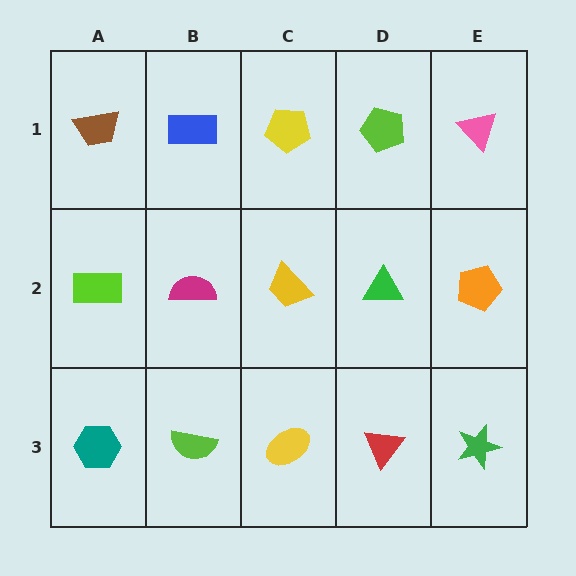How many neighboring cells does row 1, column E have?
2.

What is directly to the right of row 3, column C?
A red triangle.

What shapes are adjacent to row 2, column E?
A pink triangle (row 1, column E), a green star (row 3, column E), a green triangle (row 2, column D).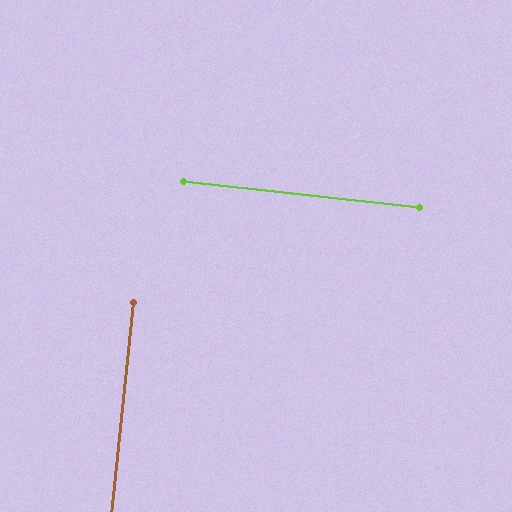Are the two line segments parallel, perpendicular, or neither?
Perpendicular — they meet at approximately 90°.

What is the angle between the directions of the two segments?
Approximately 90 degrees.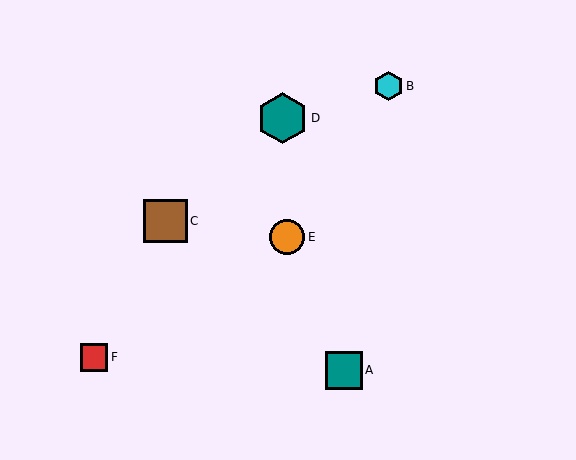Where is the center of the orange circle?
The center of the orange circle is at (287, 237).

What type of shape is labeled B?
Shape B is a cyan hexagon.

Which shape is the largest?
The teal hexagon (labeled D) is the largest.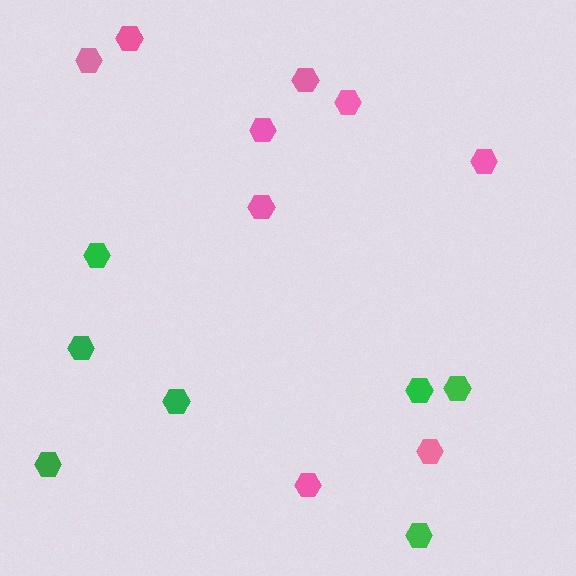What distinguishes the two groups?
There are 2 groups: one group of green hexagons (7) and one group of pink hexagons (9).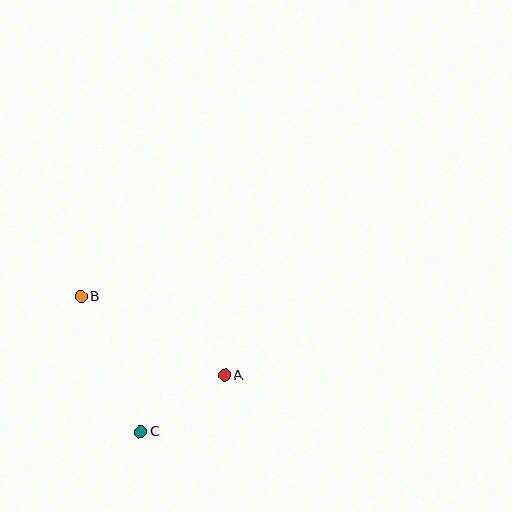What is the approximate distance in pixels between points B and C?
The distance between B and C is approximately 147 pixels.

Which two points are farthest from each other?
Points A and B are farthest from each other.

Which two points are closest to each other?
Points A and C are closest to each other.